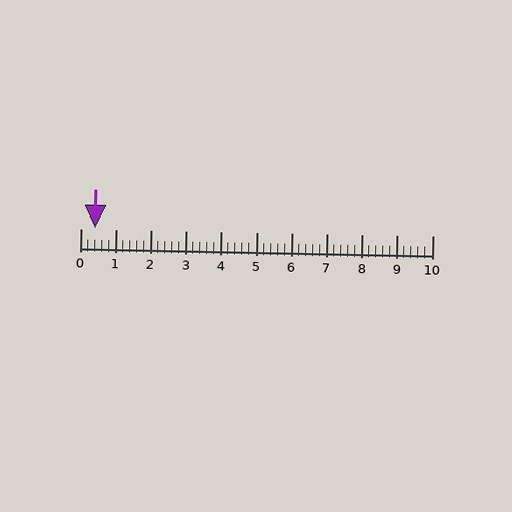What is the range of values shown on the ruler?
The ruler shows values from 0 to 10.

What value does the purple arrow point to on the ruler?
The purple arrow points to approximately 0.4.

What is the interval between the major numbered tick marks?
The major tick marks are spaced 1 units apart.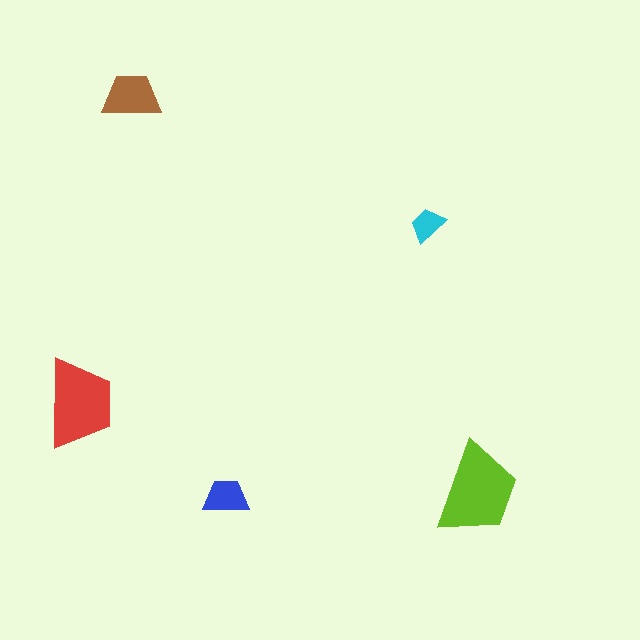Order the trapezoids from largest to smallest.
the lime one, the red one, the brown one, the blue one, the cyan one.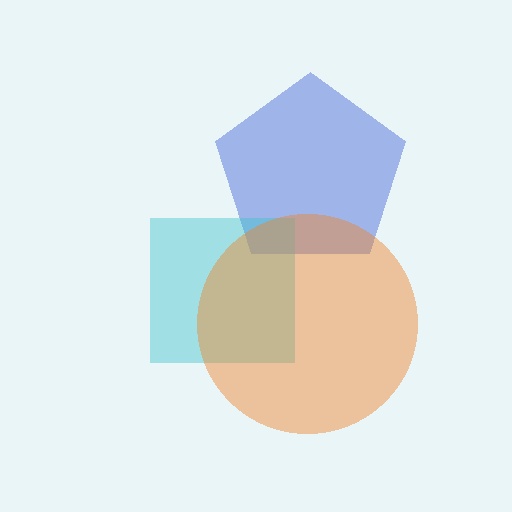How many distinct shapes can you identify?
There are 3 distinct shapes: a blue pentagon, a cyan square, an orange circle.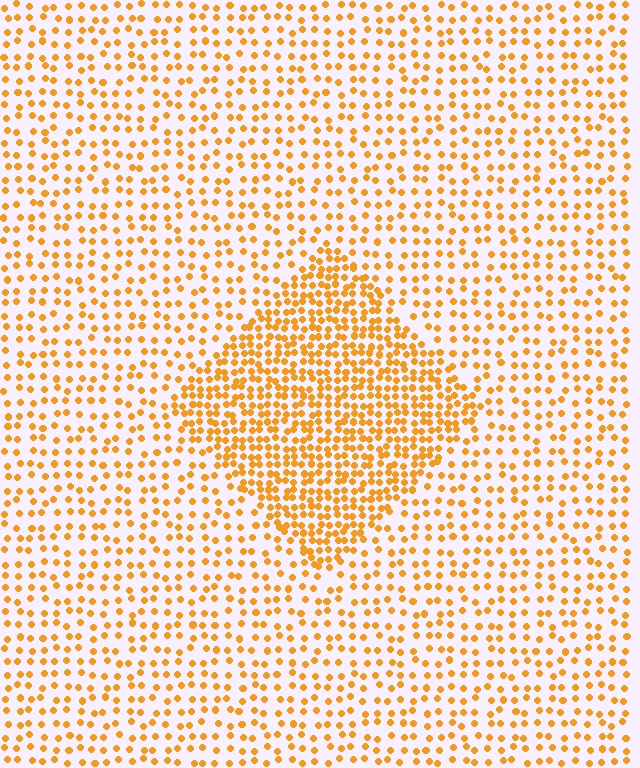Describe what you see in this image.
The image contains small orange elements arranged at two different densities. A diamond-shaped region is visible where the elements are more densely packed than the surrounding area.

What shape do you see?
I see a diamond.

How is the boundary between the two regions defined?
The boundary is defined by a change in element density (approximately 2.1x ratio). All elements are the same color, size, and shape.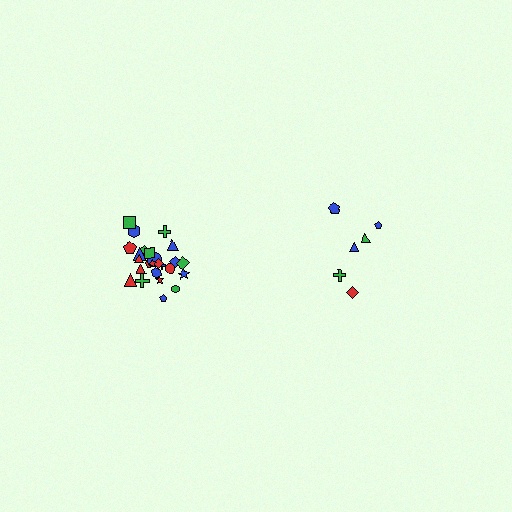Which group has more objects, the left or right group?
The left group.